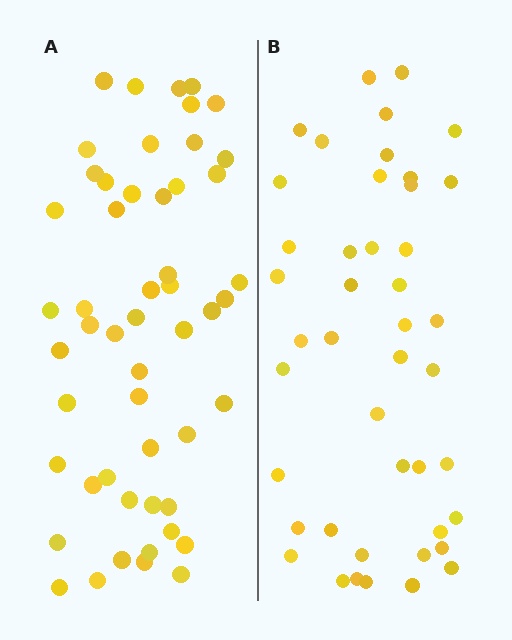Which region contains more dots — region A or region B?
Region A (the left region) has more dots.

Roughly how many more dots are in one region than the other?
Region A has roughly 8 or so more dots than region B.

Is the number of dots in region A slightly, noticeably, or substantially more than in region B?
Region A has only slightly more — the two regions are fairly close. The ratio is roughly 1.2 to 1.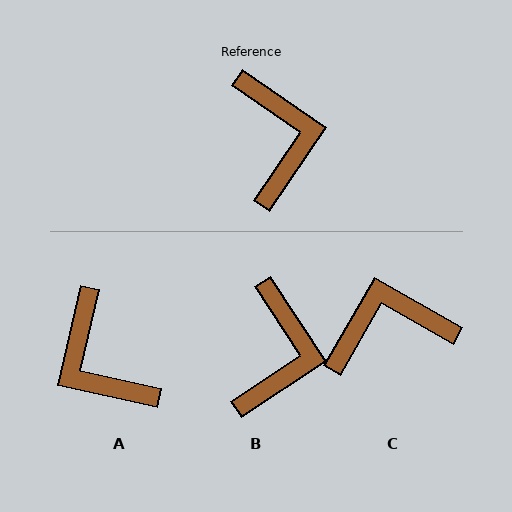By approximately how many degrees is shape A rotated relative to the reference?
Approximately 158 degrees clockwise.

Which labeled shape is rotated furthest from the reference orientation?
A, about 158 degrees away.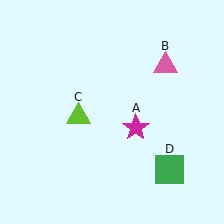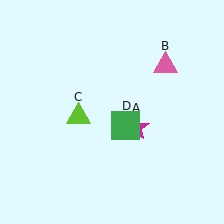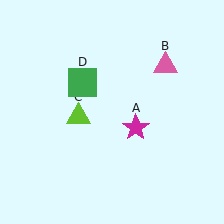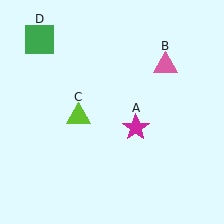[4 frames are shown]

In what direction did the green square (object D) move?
The green square (object D) moved up and to the left.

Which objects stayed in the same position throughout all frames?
Magenta star (object A) and pink triangle (object B) and lime triangle (object C) remained stationary.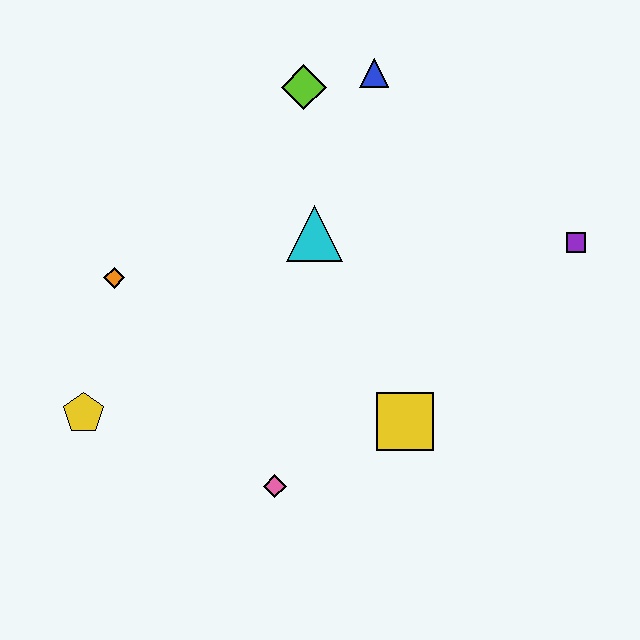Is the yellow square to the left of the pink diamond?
No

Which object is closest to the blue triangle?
The lime diamond is closest to the blue triangle.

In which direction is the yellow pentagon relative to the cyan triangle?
The yellow pentagon is to the left of the cyan triangle.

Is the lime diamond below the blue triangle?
Yes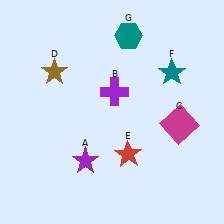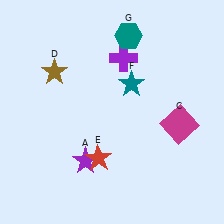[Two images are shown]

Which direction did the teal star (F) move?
The teal star (F) moved left.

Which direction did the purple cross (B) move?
The purple cross (B) moved up.